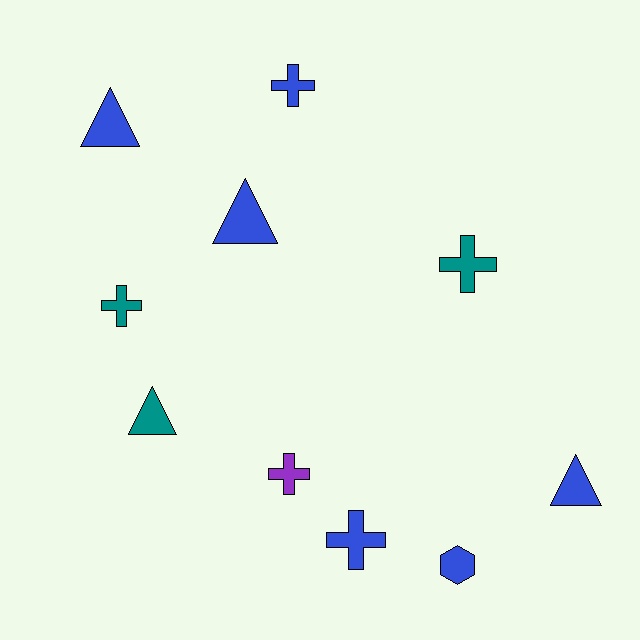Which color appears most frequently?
Blue, with 6 objects.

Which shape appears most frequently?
Cross, with 5 objects.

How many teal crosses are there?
There are 2 teal crosses.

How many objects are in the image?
There are 10 objects.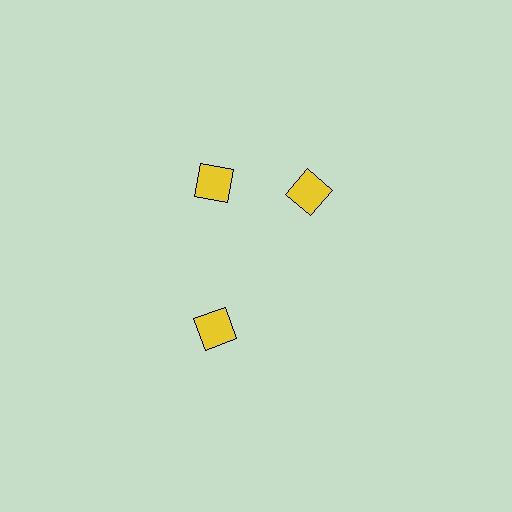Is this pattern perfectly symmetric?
No. The 3 yellow diamonds are arranged in a ring, but one element near the 3 o'clock position is rotated out of alignment along the ring, breaking the 3-fold rotational symmetry.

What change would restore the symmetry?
The symmetry would be restored by rotating it back into even spacing with its neighbors so that all 3 diamonds sit at equal angles and equal distance from the center.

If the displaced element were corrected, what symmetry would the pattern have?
It would have 3-fold rotational symmetry — the pattern would map onto itself every 120 degrees.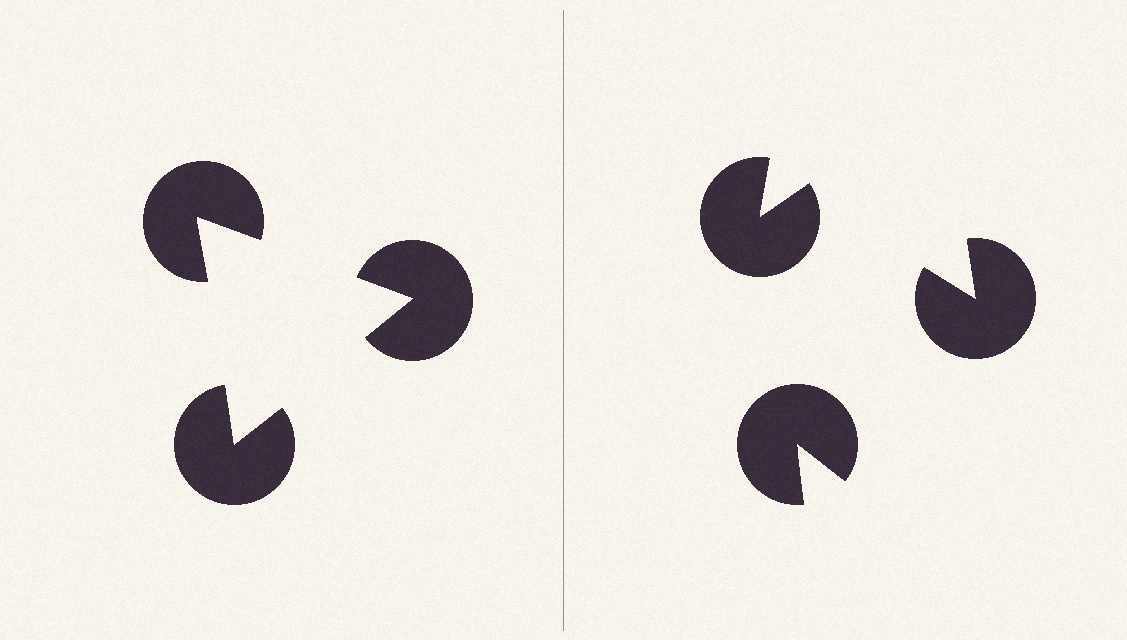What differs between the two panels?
The pac-man discs are positioned identically on both sides; only the wedge orientations differ. On the left they align to a triangle; on the right they are misaligned.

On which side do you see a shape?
An illusory triangle appears on the left side. On the right side the wedge cuts are rotated, so no coherent shape forms.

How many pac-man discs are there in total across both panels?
6 — 3 on each side.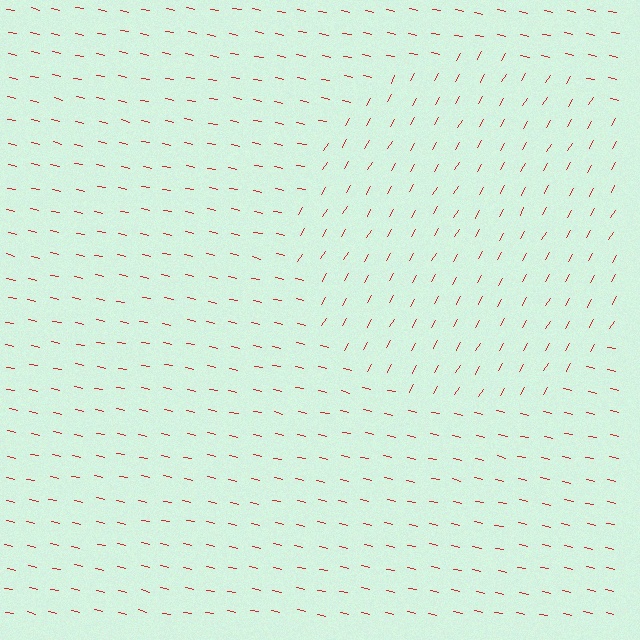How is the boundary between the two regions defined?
The boundary is defined purely by a change in line orientation (approximately 72 degrees difference). All lines are the same color and thickness.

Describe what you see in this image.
The image is filled with small red line segments. A circle region in the image has lines oriented differently from the surrounding lines, creating a visible texture boundary.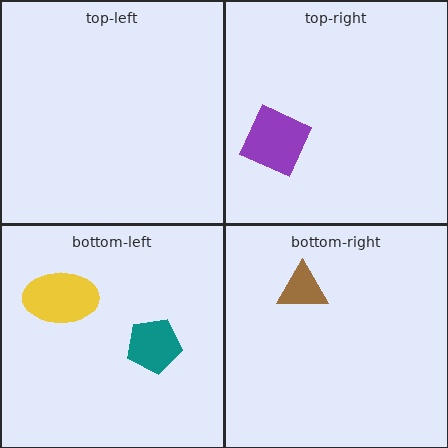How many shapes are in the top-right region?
1.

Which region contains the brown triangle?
The bottom-right region.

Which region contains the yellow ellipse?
The bottom-left region.